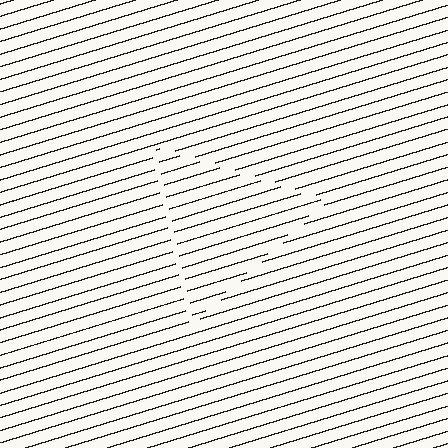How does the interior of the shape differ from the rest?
The interior of the shape contains the same grating, shifted by half a period — the contour is defined by the phase discontinuity where line-ends from the inner and outer gratings abut.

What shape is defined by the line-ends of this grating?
An illusory triangle. The interior of the shape contains the same grating, shifted by half a period — the contour is defined by the phase discontinuity where line-ends from the inner and outer gratings abut.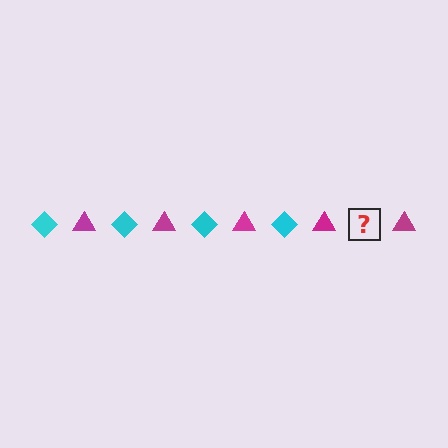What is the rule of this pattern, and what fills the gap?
The rule is that the pattern alternates between cyan diamond and magenta triangle. The gap should be filled with a cyan diamond.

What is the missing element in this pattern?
The missing element is a cyan diamond.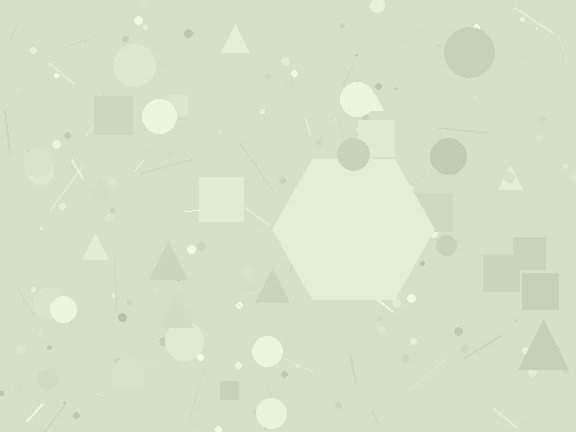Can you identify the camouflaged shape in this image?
The camouflaged shape is a hexagon.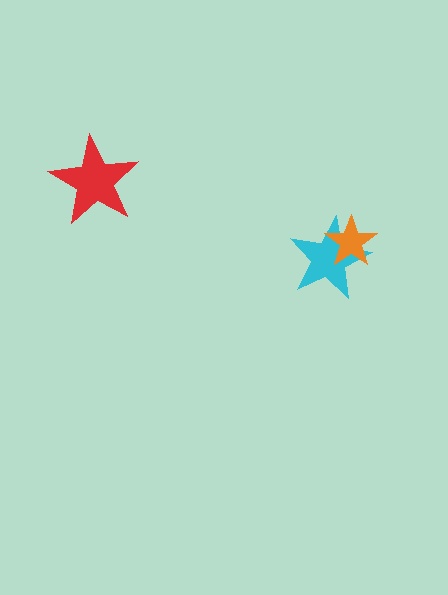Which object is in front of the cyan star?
The orange star is in front of the cyan star.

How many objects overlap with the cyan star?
1 object overlaps with the cyan star.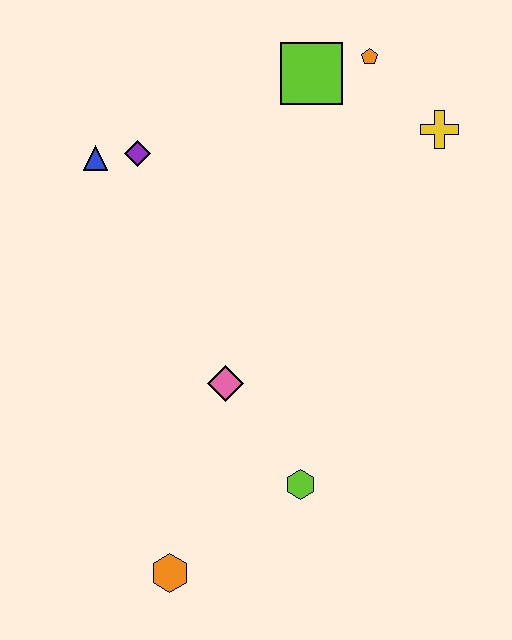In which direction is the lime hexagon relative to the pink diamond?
The lime hexagon is below the pink diamond.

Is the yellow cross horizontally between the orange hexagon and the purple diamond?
No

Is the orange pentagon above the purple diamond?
Yes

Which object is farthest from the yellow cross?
The orange hexagon is farthest from the yellow cross.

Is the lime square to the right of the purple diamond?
Yes